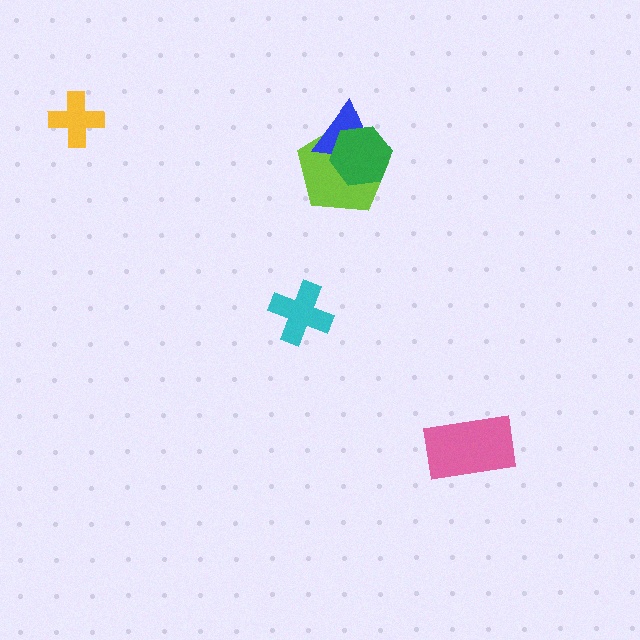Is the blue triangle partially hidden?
Yes, it is partially covered by another shape.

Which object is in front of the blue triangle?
The green hexagon is in front of the blue triangle.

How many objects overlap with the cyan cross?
0 objects overlap with the cyan cross.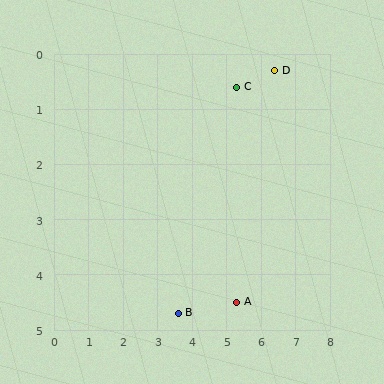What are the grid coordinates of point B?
Point B is at approximately (3.6, 4.7).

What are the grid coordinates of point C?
Point C is at approximately (5.3, 0.6).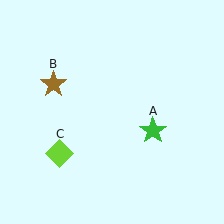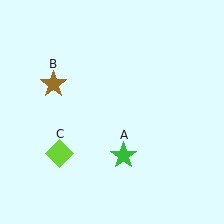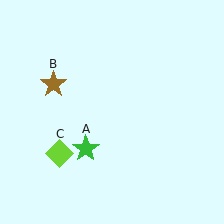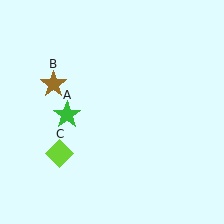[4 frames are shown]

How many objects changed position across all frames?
1 object changed position: green star (object A).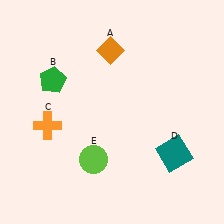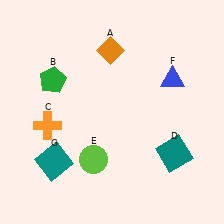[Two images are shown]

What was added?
A blue triangle (F), a teal square (G) were added in Image 2.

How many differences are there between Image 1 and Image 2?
There are 2 differences between the two images.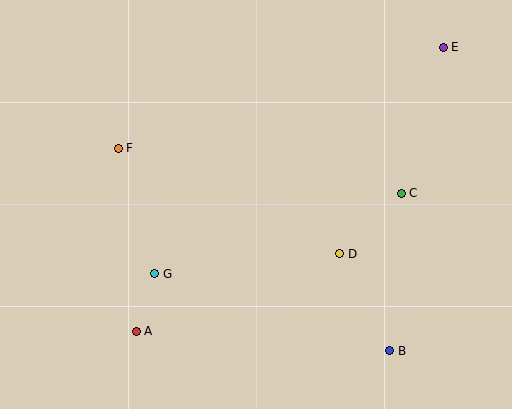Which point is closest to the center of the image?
Point D at (340, 254) is closest to the center.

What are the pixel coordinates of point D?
Point D is at (340, 254).